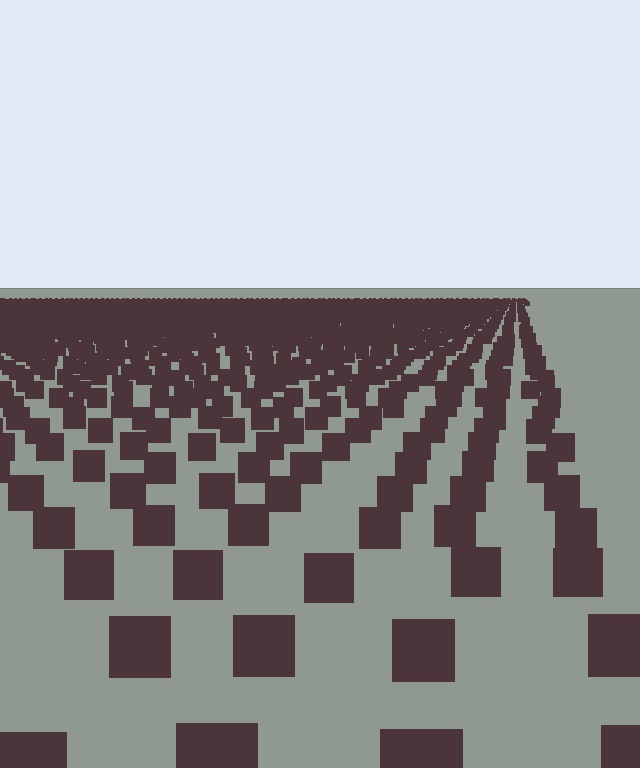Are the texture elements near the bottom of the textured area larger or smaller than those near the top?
Larger. Near the bottom, elements are closer to the viewer and appear at a bigger on-screen size.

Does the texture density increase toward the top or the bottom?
Density increases toward the top.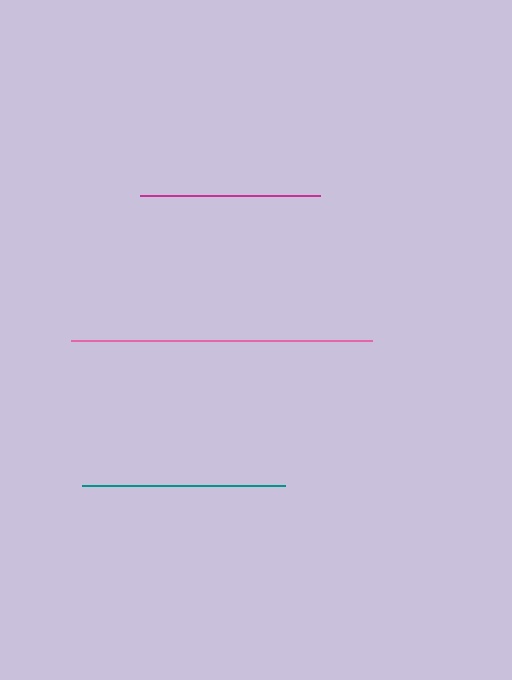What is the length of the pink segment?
The pink segment is approximately 301 pixels long.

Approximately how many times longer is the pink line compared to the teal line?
The pink line is approximately 1.5 times the length of the teal line.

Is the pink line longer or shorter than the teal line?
The pink line is longer than the teal line.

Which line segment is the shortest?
The magenta line is the shortest at approximately 180 pixels.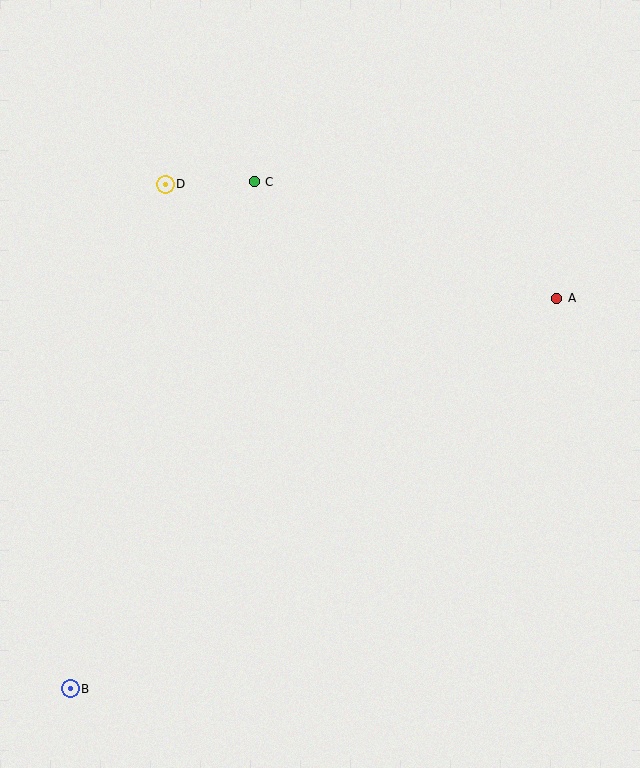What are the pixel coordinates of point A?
Point A is at (557, 298).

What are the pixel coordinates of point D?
Point D is at (165, 184).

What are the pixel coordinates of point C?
Point C is at (254, 182).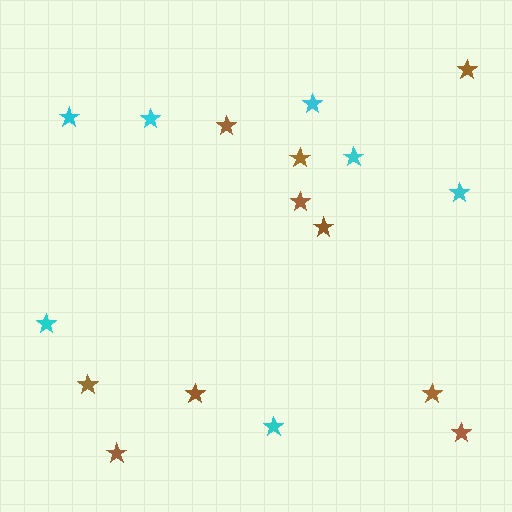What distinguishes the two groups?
There are 2 groups: one group of cyan stars (7) and one group of brown stars (10).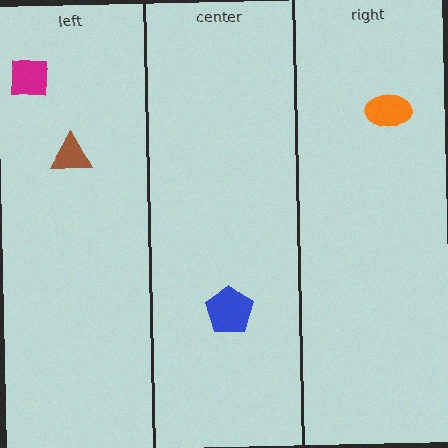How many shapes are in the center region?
1.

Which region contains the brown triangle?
The left region.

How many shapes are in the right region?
1.